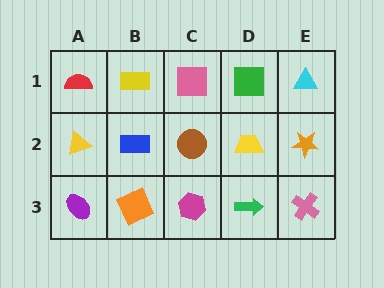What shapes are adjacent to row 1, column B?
A blue rectangle (row 2, column B), a red semicircle (row 1, column A), a pink square (row 1, column C).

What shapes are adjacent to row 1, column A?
A yellow triangle (row 2, column A), a yellow rectangle (row 1, column B).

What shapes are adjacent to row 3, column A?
A yellow triangle (row 2, column A), an orange square (row 3, column B).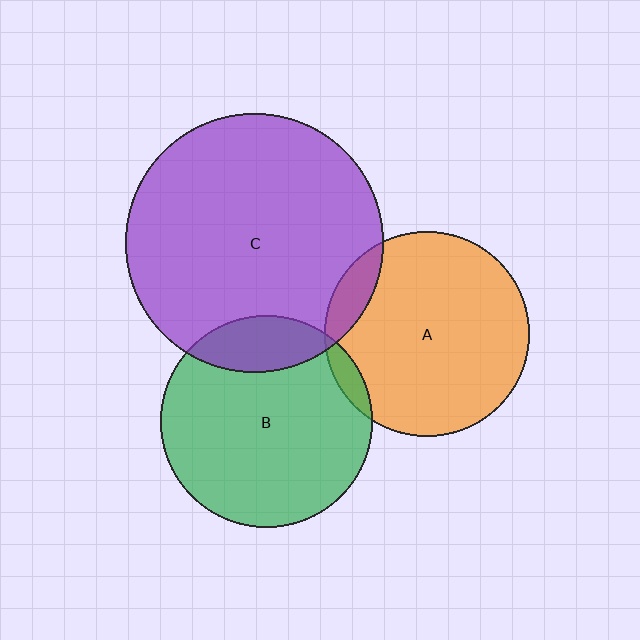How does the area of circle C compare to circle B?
Approximately 1.5 times.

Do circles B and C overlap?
Yes.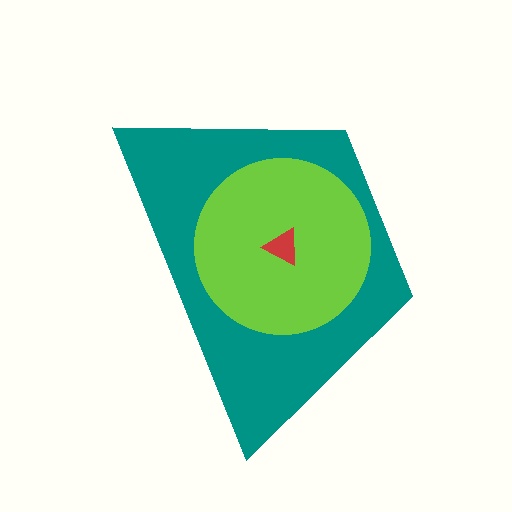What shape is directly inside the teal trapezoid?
The lime circle.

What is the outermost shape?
The teal trapezoid.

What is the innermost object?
The red triangle.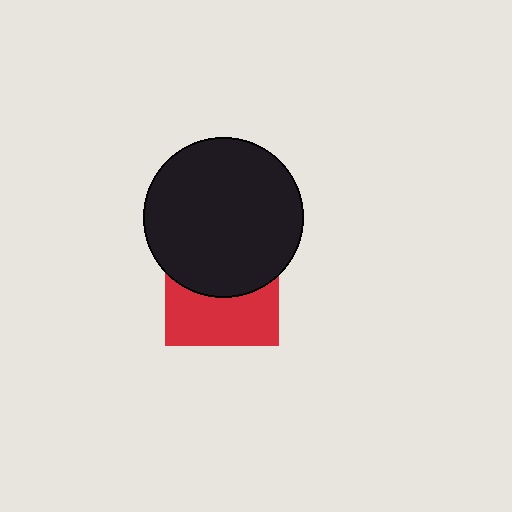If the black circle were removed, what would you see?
You would see the complete red square.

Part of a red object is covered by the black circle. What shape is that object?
It is a square.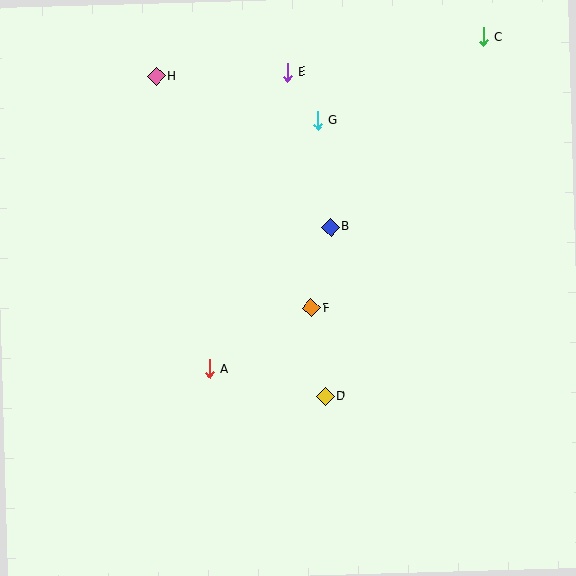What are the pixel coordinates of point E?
Point E is at (287, 72).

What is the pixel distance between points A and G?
The distance between A and G is 271 pixels.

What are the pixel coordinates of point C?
Point C is at (483, 37).